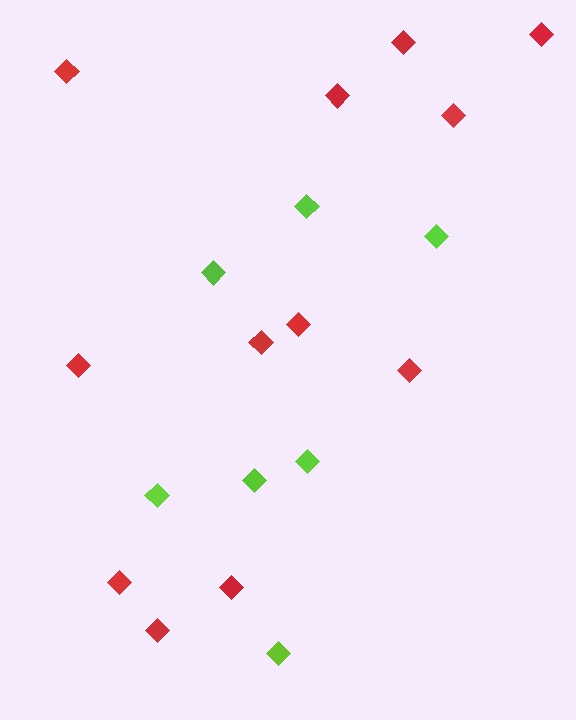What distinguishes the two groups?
There are 2 groups: one group of red diamonds (12) and one group of lime diamonds (7).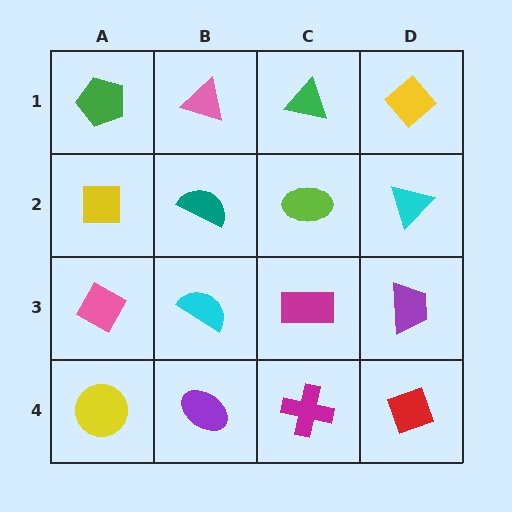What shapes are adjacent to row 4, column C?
A magenta rectangle (row 3, column C), a purple ellipse (row 4, column B), a red diamond (row 4, column D).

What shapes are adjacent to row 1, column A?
A yellow square (row 2, column A), a pink triangle (row 1, column B).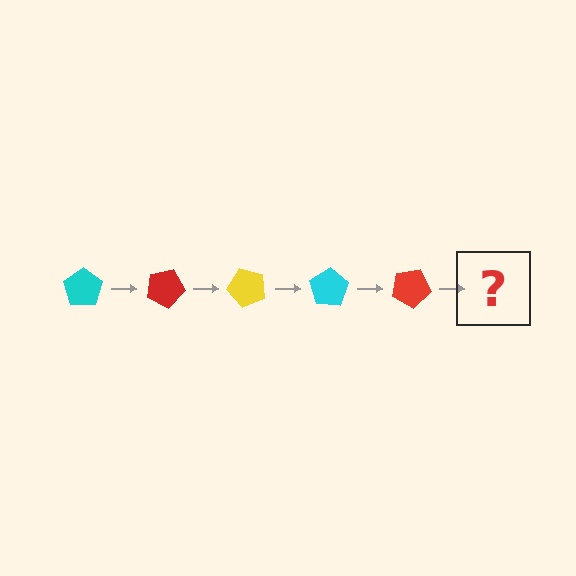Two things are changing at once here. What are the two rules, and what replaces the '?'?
The two rules are that it rotates 25 degrees each step and the color cycles through cyan, red, and yellow. The '?' should be a yellow pentagon, rotated 125 degrees from the start.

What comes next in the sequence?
The next element should be a yellow pentagon, rotated 125 degrees from the start.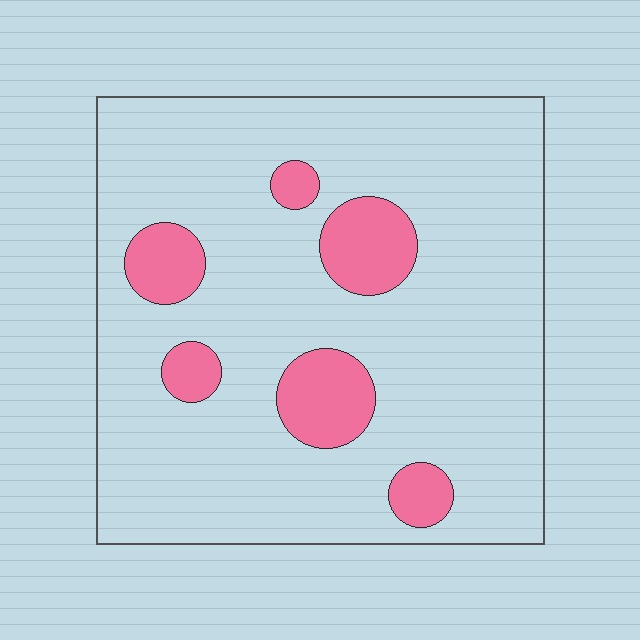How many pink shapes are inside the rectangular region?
6.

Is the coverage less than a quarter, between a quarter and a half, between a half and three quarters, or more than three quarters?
Less than a quarter.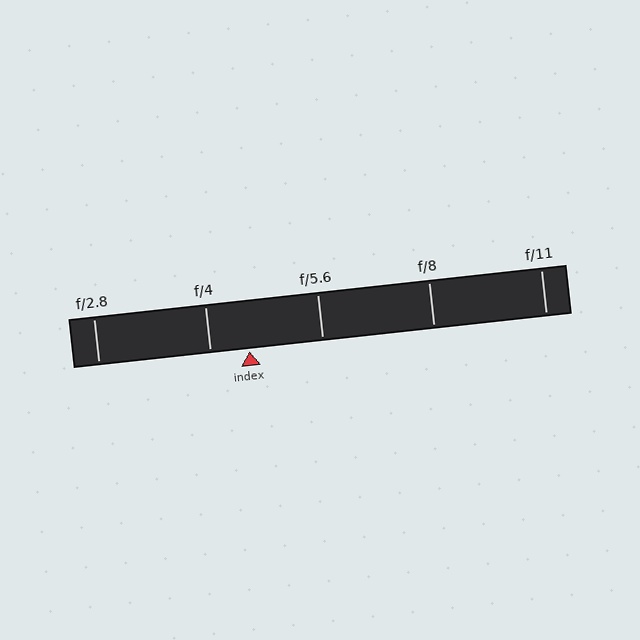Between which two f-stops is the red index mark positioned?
The index mark is between f/4 and f/5.6.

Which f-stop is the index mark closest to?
The index mark is closest to f/4.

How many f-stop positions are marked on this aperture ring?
There are 5 f-stop positions marked.